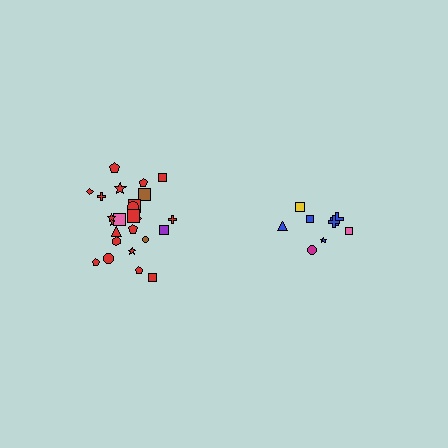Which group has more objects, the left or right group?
The left group.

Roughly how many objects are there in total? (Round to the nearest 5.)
Roughly 35 objects in total.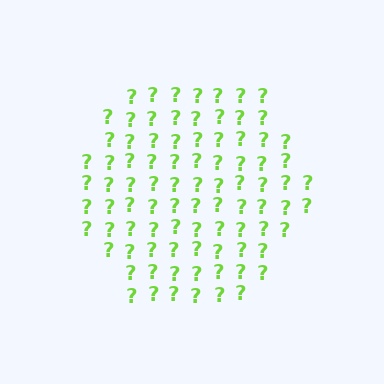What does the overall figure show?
The overall figure shows a hexagon.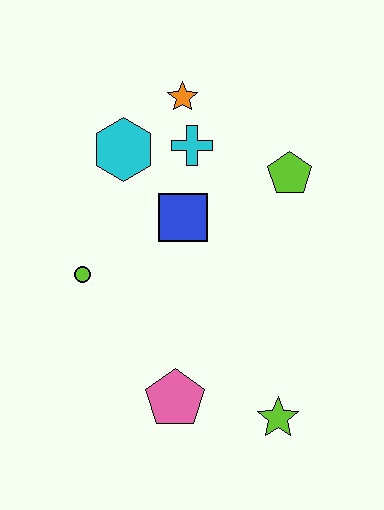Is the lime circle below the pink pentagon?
No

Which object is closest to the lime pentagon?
The cyan cross is closest to the lime pentagon.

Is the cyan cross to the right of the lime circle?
Yes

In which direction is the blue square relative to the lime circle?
The blue square is to the right of the lime circle.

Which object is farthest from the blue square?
The lime star is farthest from the blue square.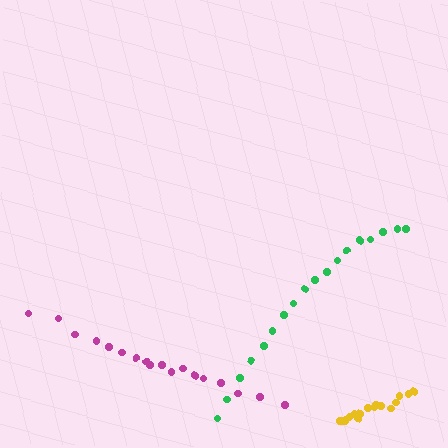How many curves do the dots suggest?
There are 3 distinct paths.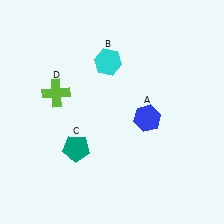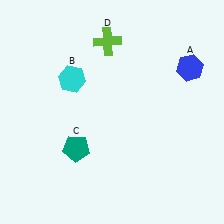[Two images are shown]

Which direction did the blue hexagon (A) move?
The blue hexagon (A) moved up.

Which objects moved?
The objects that moved are: the blue hexagon (A), the cyan hexagon (B), the lime cross (D).